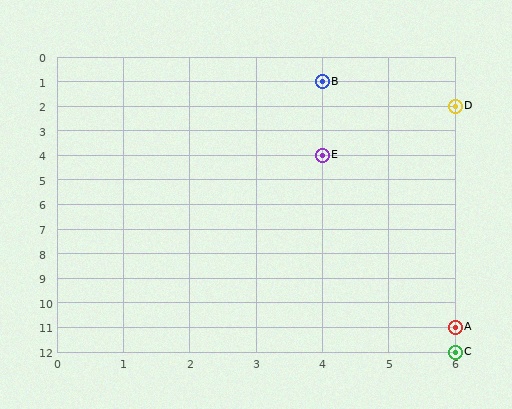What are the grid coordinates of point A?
Point A is at grid coordinates (6, 11).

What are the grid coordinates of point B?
Point B is at grid coordinates (4, 1).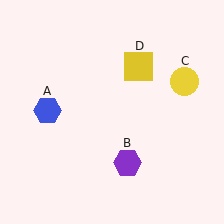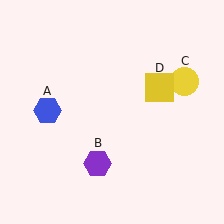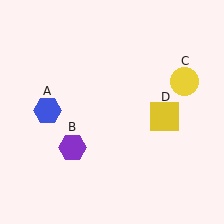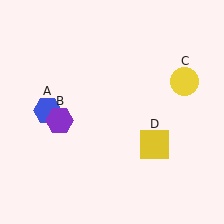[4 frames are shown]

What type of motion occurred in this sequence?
The purple hexagon (object B), yellow square (object D) rotated clockwise around the center of the scene.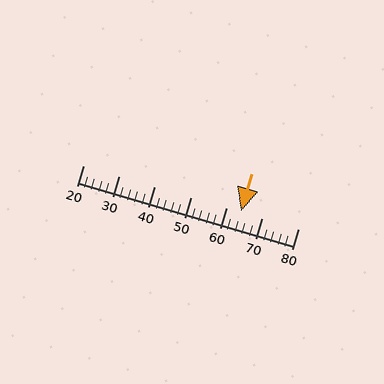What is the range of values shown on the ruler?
The ruler shows values from 20 to 80.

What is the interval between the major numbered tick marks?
The major tick marks are spaced 10 units apart.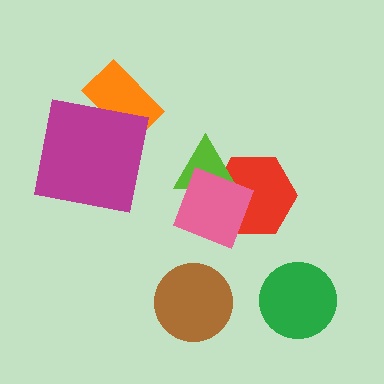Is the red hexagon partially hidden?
Yes, it is partially covered by another shape.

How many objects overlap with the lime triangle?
2 objects overlap with the lime triangle.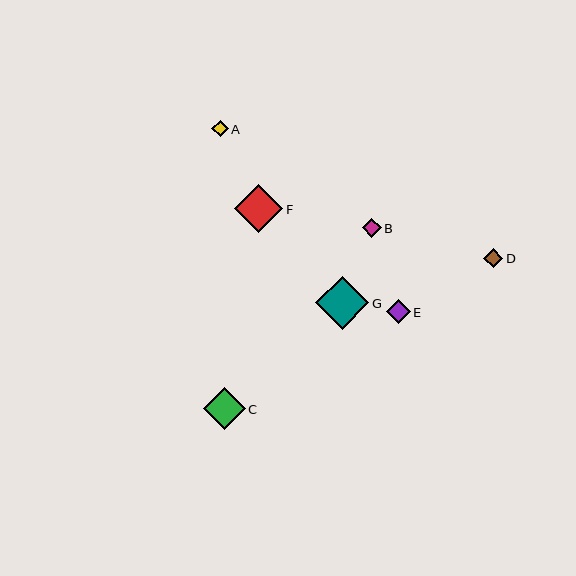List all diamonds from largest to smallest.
From largest to smallest: G, F, C, E, D, B, A.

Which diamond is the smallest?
Diamond A is the smallest with a size of approximately 17 pixels.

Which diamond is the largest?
Diamond G is the largest with a size of approximately 53 pixels.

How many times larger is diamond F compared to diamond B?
Diamond F is approximately 2.5 times the size of diamond B.